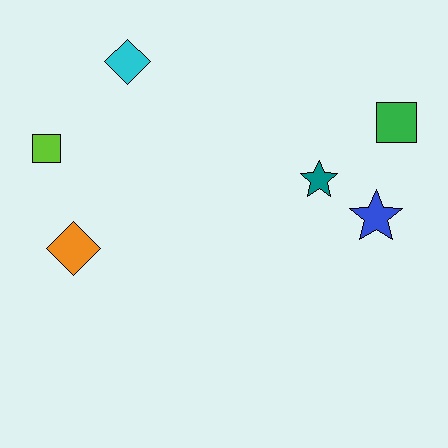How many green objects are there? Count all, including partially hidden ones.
There is 1 green object.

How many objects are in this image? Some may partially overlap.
There are 6 objects.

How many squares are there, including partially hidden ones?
There are 2 squares.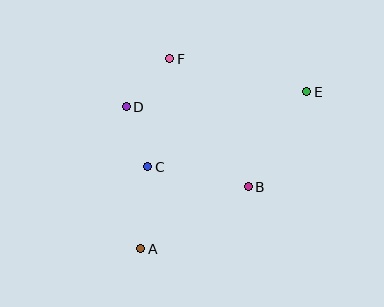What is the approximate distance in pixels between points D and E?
The distance between D and E is approximately 181 pixels.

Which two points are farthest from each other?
Points A and E are farthest from each other.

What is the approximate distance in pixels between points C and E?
The distance between C and E is approximately 176 pixels.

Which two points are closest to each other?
Points C and D are closest to each other.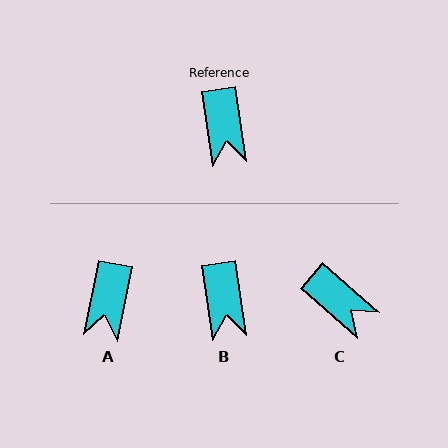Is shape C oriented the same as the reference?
No, it is off by about 40 degrees.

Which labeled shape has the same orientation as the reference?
B.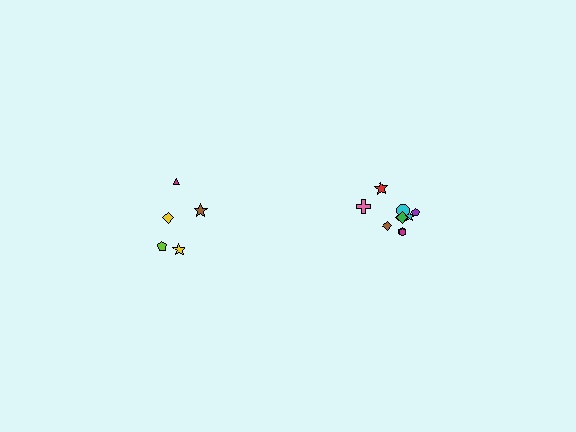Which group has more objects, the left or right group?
The right group.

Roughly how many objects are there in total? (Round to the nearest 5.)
Roughly 15 objects in total.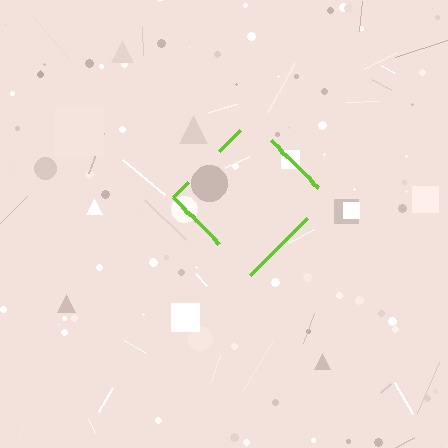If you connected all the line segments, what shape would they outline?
They would outline a diamond.